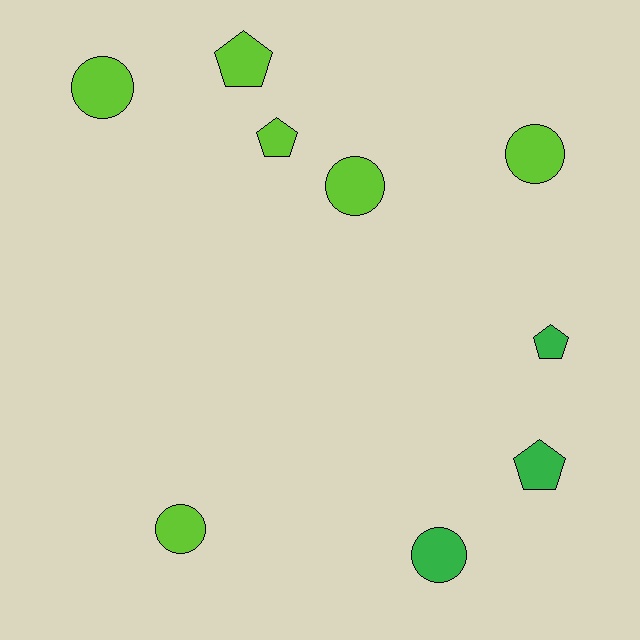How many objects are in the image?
There are 9 objects.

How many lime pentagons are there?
There are 2 lime pentagons.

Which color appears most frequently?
Lime, with 6 objects.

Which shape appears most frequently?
Circle, with 5 objects.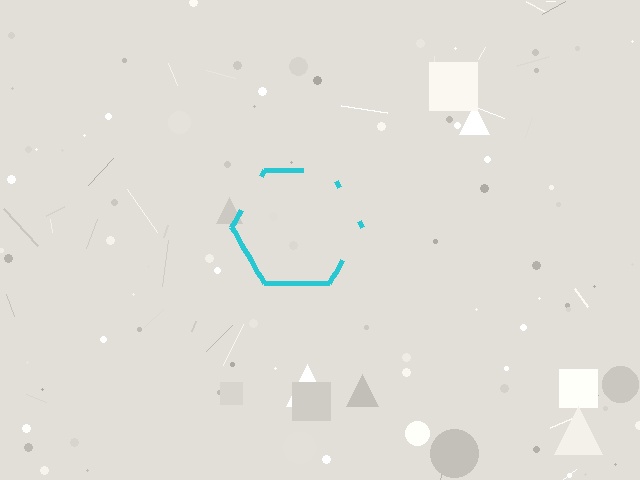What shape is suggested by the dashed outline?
The dashed outline suggests a hexagon.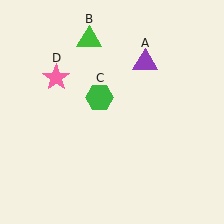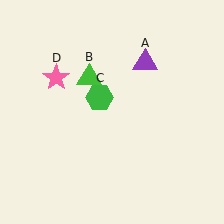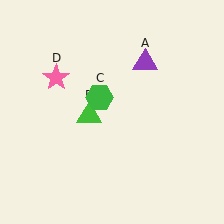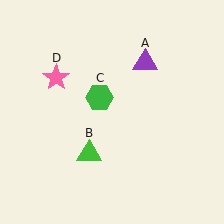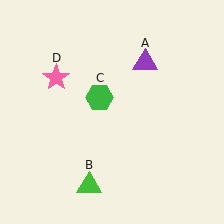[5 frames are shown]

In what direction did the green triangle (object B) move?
The green triangle (object B) moved down.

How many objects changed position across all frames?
1 object changed position: green triangle (object B).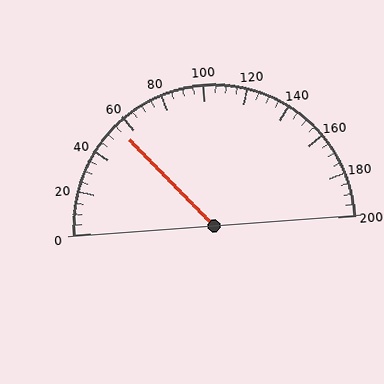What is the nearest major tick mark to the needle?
The nearest major tick mark is 60.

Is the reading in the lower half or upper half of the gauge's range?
The reading is in the lower half of the range (0 to 200).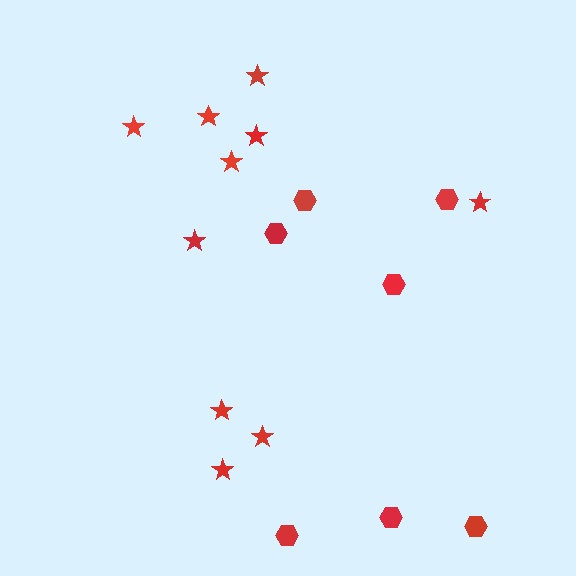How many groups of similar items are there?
There are 2 groups: one group of hexagons (7) and one group of stars (10).